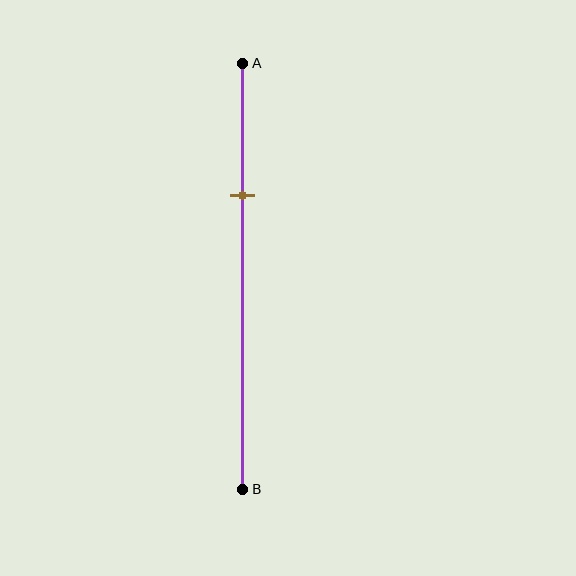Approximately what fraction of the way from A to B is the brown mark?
The brown mark is approximately 30% of the way from A to B.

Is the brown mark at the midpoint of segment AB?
No, the mark is at about 30% from A, not at the 50% midpoint.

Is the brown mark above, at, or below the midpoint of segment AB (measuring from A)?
The brown mark is above the midpoint of segment AB.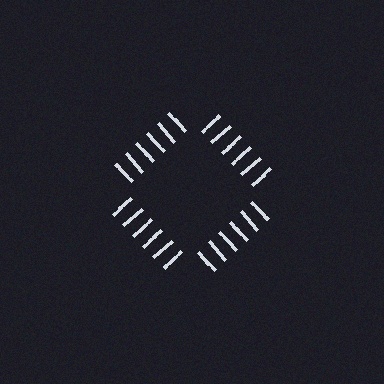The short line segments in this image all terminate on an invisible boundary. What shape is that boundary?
An illusory square — the line segments terminate on its edges but no continuous stroke is drawn.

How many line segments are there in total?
24 — 6 along each of the 4 edges.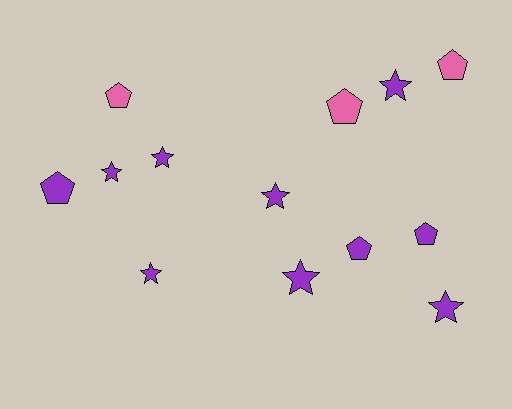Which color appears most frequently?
Purple, with 10 objects.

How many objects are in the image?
There are 13 objects.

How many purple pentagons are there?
There are 3 purple pentagons.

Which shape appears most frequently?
Star, with 7 objects.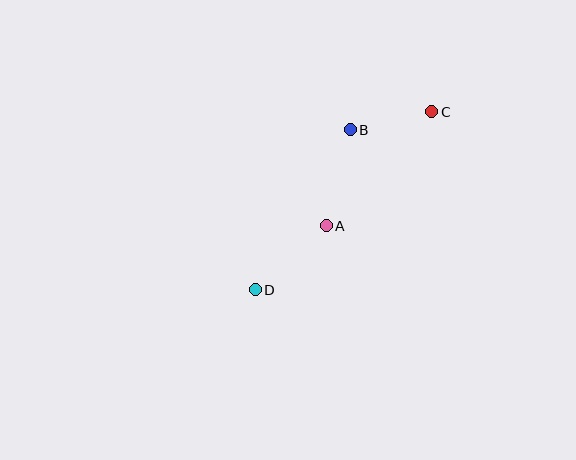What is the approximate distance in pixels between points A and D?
The distance between A and D is approximately 96 pixels.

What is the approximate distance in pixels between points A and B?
The distance between A and B is approximately 99 pixels.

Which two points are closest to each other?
Points B and C are closest to each other.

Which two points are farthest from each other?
Points C and D are farthest from each other.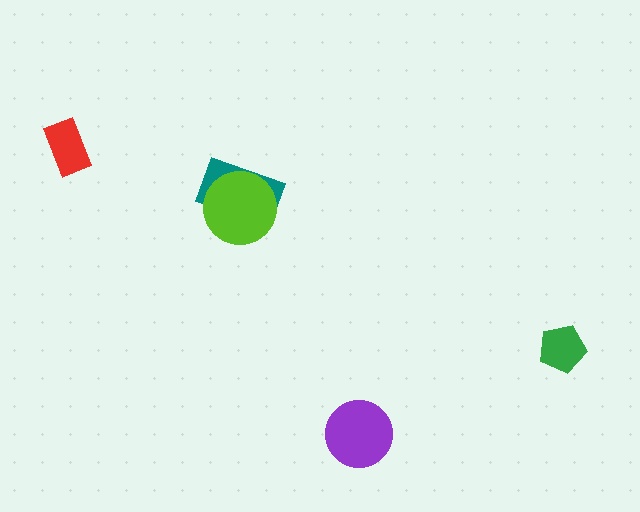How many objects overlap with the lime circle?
1 object overlaps with the lime circle.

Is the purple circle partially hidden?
No, no other shape covers it.